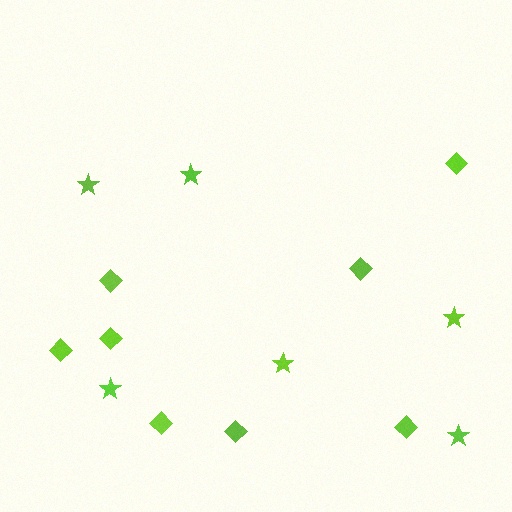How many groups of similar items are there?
There are 2 groups: one group of diamonds (8) and one group of stars (6).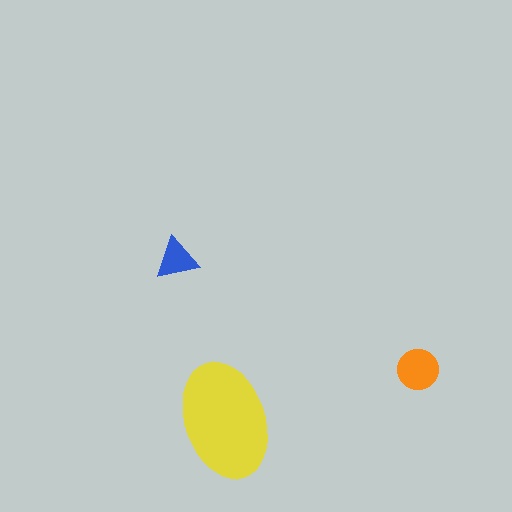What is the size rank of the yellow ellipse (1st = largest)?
1st.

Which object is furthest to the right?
The orange circle is rightmost.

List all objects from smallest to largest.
The blue triangle, the orange circle, the yellow ellipse.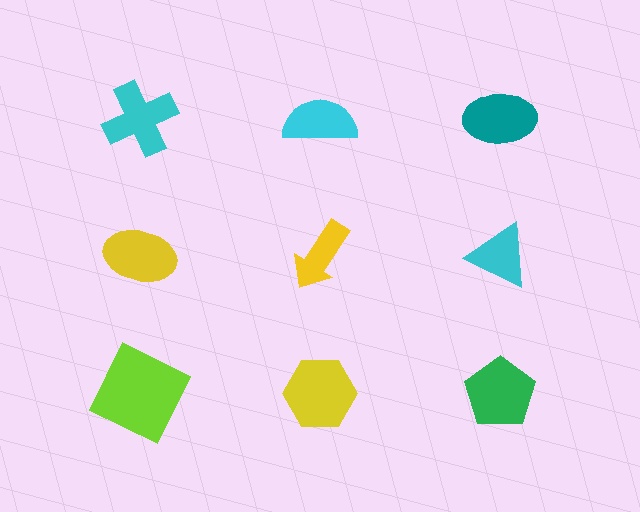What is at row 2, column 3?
A cyan triangle.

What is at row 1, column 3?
A teal ellipse.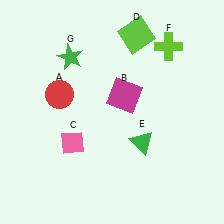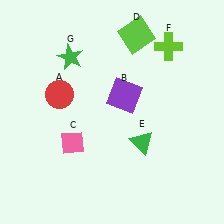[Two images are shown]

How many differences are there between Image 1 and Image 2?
There is 1 difference between the two images.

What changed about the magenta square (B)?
In Image 1, B is magenta. In Image 2, it changed to purple.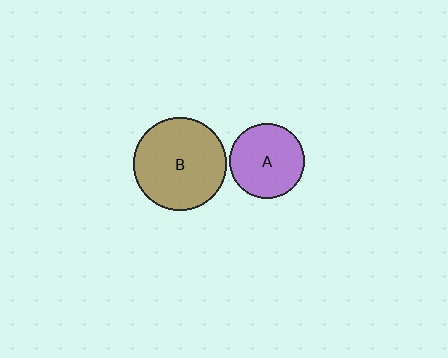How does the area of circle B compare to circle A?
Approximately 1.5 times.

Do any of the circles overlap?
No, none of the circles overlap.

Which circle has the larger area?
Circle B (brown).